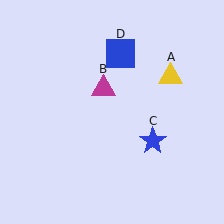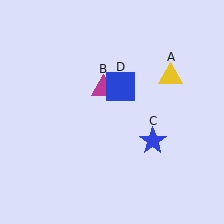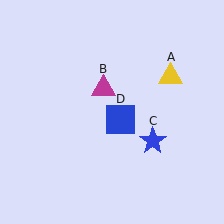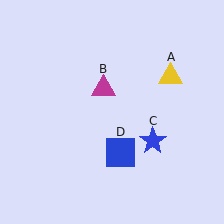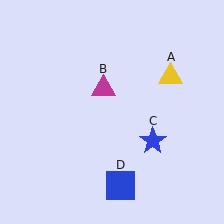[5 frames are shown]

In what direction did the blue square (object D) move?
The blue square (object D) moved down.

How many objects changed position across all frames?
1 object changed position: blue square (object D).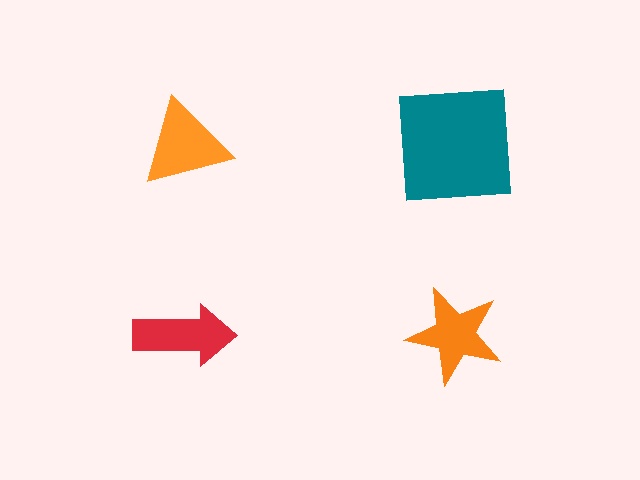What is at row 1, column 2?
A teal square.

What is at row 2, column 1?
A red arrow.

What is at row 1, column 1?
An orange triangle.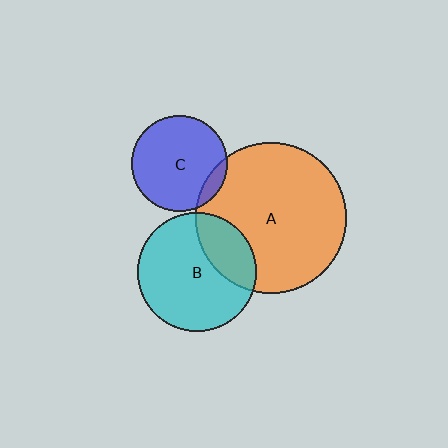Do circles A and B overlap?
Yes.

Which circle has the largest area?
Circle A (orange).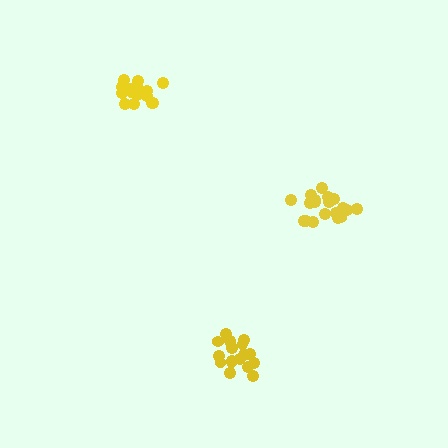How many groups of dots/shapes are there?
There are 3 groups.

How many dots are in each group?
Group 1: 17 dots, Group 2: 16 dots, Group 3: 19 dots (52 total).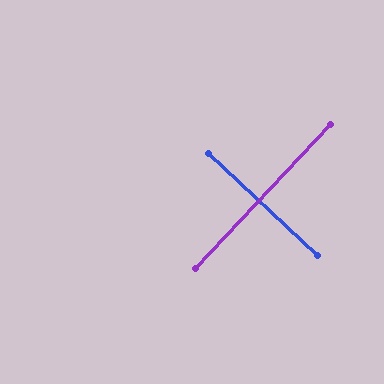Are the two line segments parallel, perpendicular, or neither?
Perpendicular — they meet at approximately 90°.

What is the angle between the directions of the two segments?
Approximately 90 degrees.